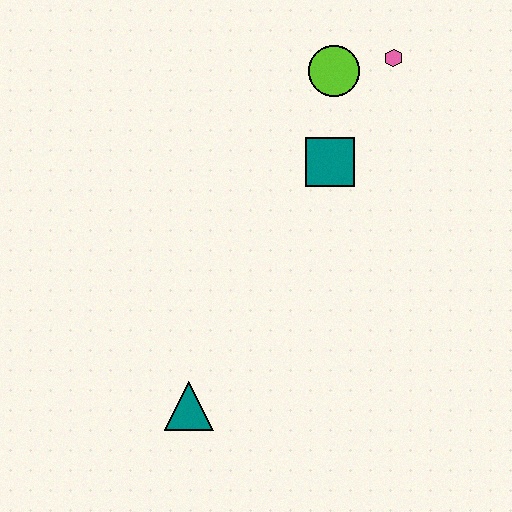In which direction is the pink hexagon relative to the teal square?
The pink hexagon is above the teal square.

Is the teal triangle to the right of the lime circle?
No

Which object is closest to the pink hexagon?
The lime circle is closest to the pink hexagon.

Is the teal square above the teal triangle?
Yes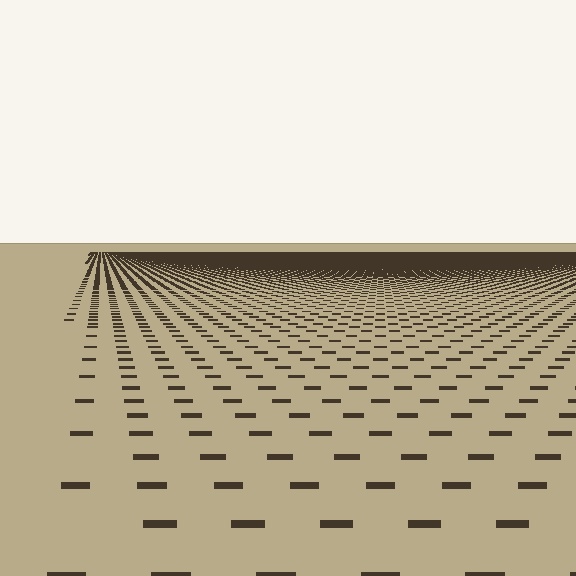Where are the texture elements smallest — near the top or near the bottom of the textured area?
Near the top.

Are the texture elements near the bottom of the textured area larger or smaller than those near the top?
Larger. Near the bottom, elements are closer to the viewer and appear at a bigger on-screen size.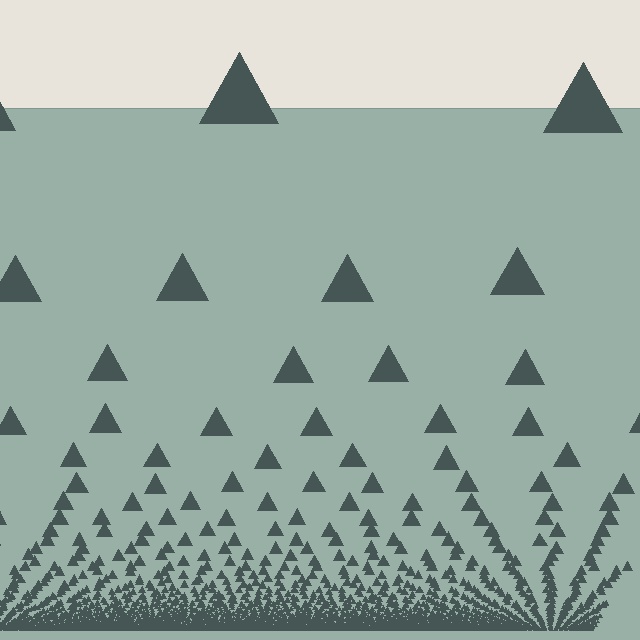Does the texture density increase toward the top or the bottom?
Density increases toward the bottom.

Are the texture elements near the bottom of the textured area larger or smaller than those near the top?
Smaller. The gradient is inverted — elements near the bottom are smaller and denser.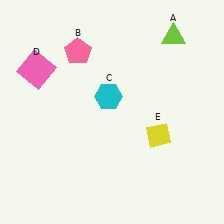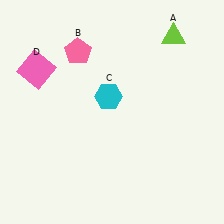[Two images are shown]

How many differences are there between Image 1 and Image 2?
There is 1 difference between the two images.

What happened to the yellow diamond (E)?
The yellow diamond (E) was removed in Image 2. It was in the bottom-right area of Image 1.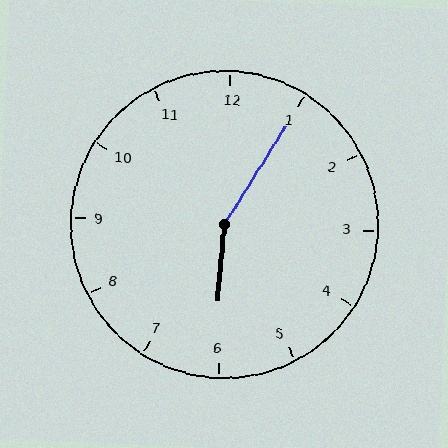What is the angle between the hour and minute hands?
Approximately 152 degrees.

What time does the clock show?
6:05.